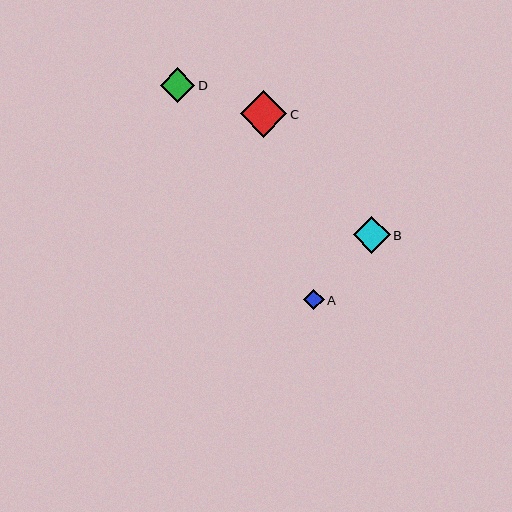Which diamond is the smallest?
Diamond A is the smallest with a size of approximately 21 pixels.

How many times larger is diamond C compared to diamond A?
Diamond C is approximately 2.2 times the size of diamond A.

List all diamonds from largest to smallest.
From largest to smallest: C, B, D, A.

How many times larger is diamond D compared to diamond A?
Diamond D is approximately 1.7 times the size of diamond A.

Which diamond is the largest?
Diamond C is the largest with a size of approximately 47 pixels.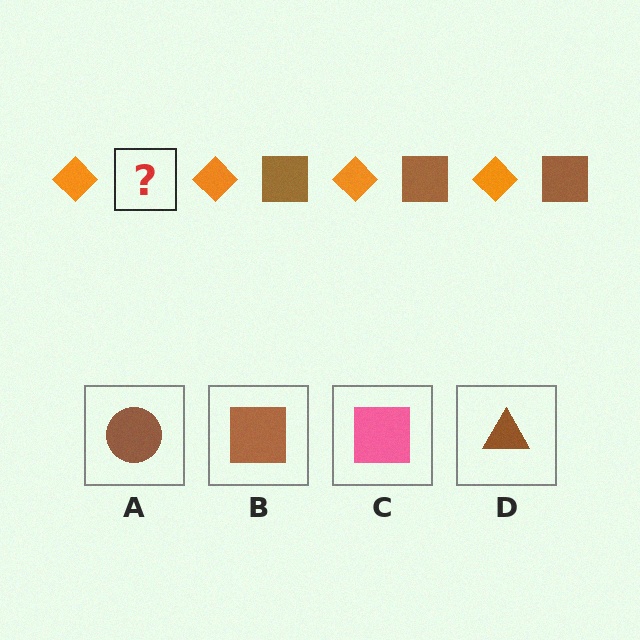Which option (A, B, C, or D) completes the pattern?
B.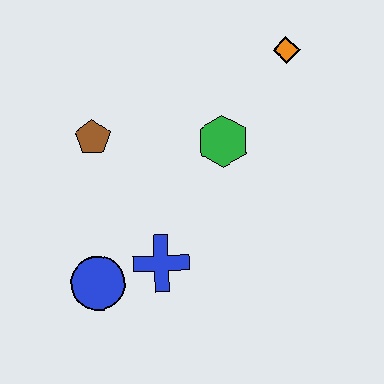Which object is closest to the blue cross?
The blue circle is closest to the blue cross.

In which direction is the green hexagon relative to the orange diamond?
The green hexagon is below the orange diamond.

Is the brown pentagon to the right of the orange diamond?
No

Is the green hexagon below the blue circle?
No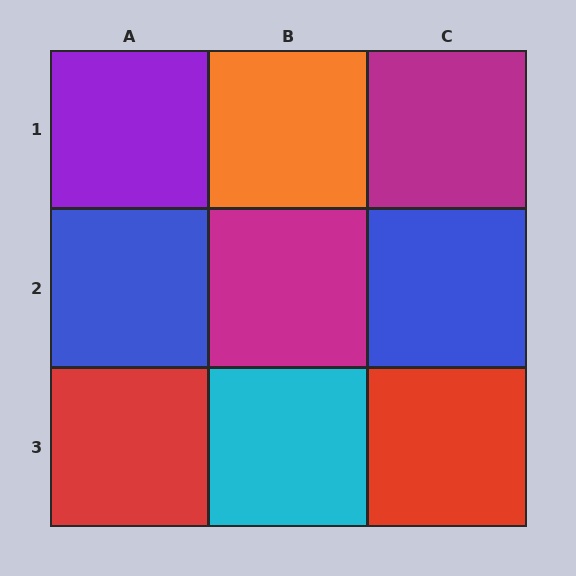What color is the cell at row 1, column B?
Orange.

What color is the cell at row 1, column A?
Purple.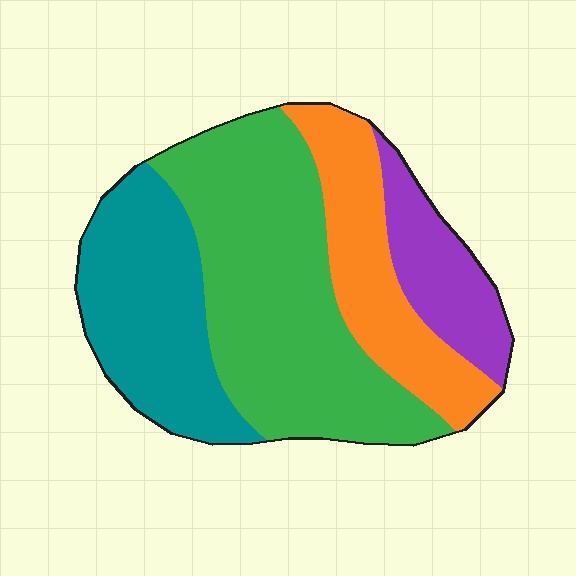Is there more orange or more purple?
Orange.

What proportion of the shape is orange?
Orange covers roughly 20% of the shape.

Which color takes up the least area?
Purple, at roughly 15%.